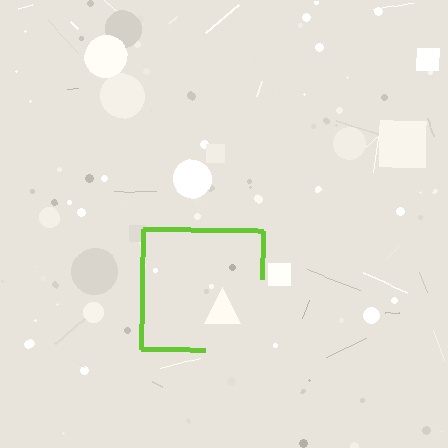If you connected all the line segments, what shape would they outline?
They would outline a square.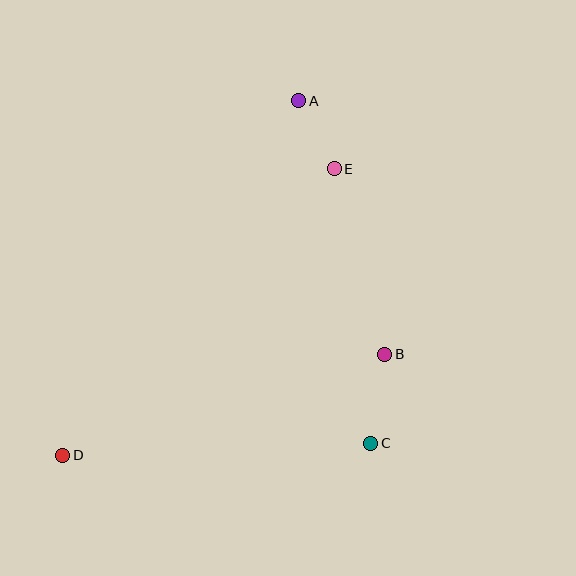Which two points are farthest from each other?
Points A and D are farthest from each other.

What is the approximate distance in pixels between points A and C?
The distance between A and C is approximately 350 pixels.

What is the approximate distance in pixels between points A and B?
The distance between A and B is approximately 268 pixels.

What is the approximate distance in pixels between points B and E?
The distance between B and E is approximately 192 pixels.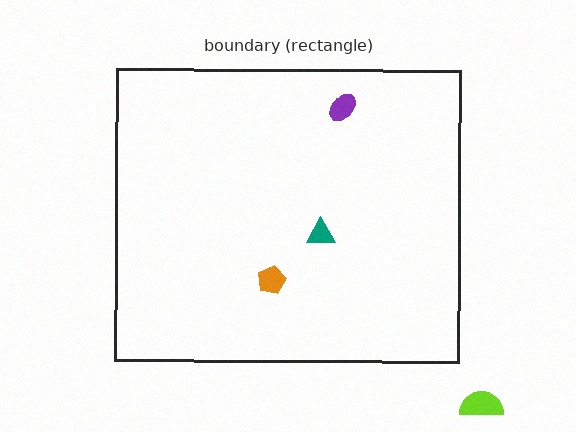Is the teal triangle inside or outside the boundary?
Inside.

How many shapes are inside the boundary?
3 inside, 1 outside.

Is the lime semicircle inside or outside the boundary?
Outside.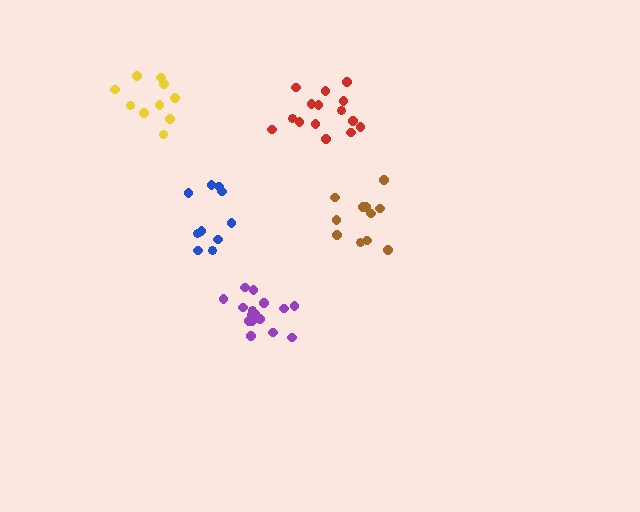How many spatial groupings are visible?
There are 5 spatial groupings.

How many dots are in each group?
Group 1: 16 dots, Group 2: 11 dots, Group 3: 15 dots, Group 4: 10 dots, Group 5: 10 dots (62 total).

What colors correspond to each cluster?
The clusters are colored: purple, brown, red, blue, yellow.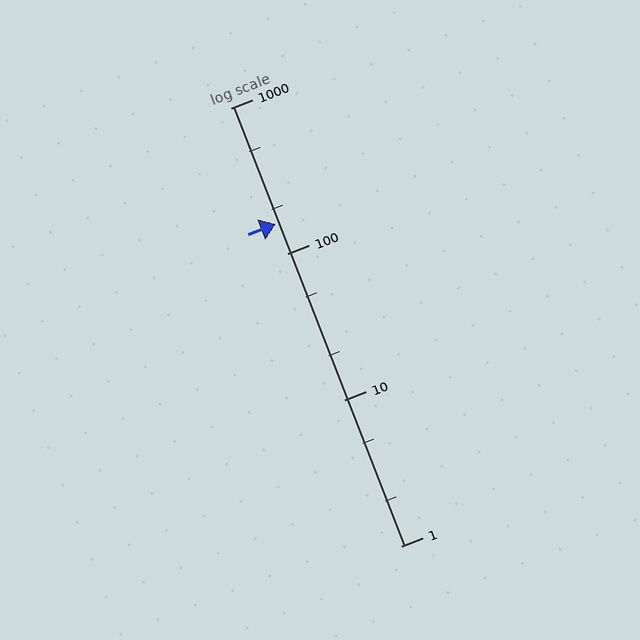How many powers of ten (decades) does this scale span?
The scale spans 3 decades, from 1 to 1000.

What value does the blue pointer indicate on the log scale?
The pointer indicates approximately 160.